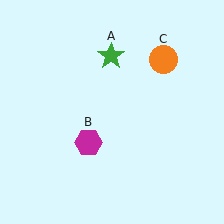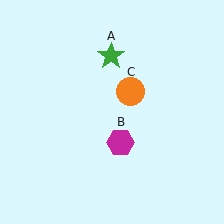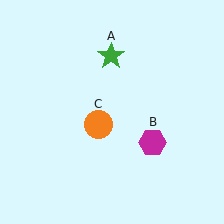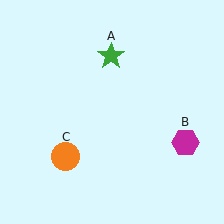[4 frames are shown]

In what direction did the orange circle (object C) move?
The orange circle (object C) moved down and to the left.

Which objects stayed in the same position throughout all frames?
Green star (object A) remained stationary.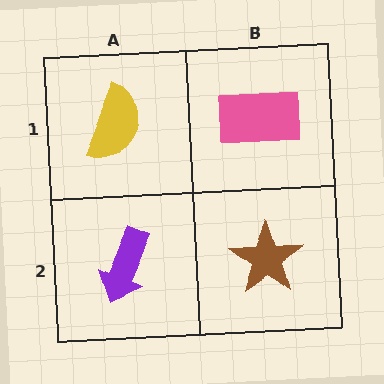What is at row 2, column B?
A brown star.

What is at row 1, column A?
A yellow semicircle.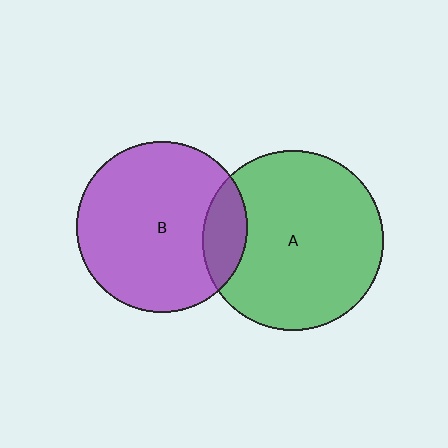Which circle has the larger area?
Circle A (green).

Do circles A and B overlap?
Yes.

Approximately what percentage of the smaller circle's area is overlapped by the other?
Approximately 15%.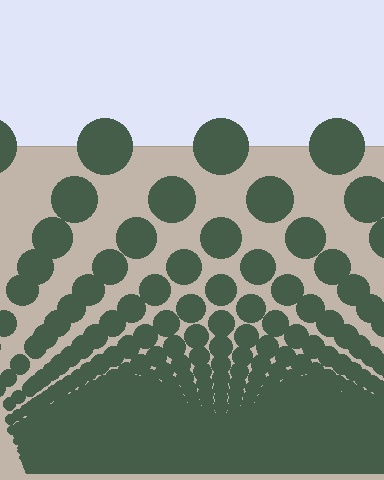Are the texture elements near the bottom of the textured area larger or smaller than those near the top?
Smaller. The gradient is inverted — elements near the bottom are smaller and denser.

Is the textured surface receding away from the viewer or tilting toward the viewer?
The surface appears to tilt toward the viewer. Texture elements get larger and sparser toward the top.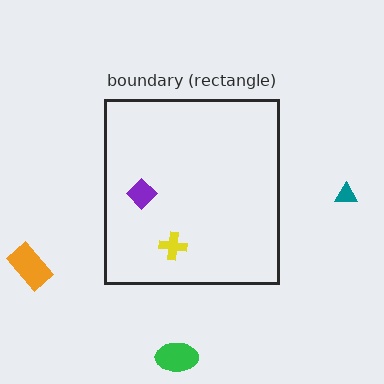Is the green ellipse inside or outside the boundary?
Outside.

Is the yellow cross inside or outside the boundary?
Inside.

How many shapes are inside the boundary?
2 inside, 3 outside.